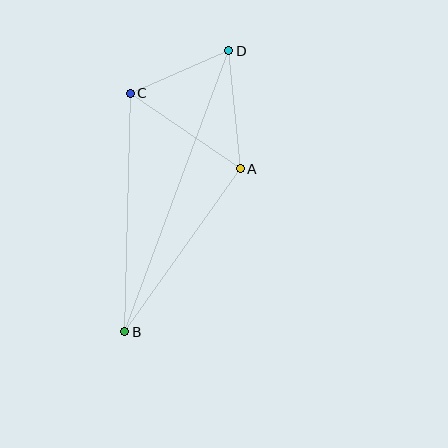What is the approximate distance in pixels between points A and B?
The distance between A and B is approximately 200 pixels.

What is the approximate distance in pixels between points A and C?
The distance between A and C is approximately 133 pixels.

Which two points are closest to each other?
Points C and D are closest to each other.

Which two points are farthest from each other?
Points B and D are farthest from each other.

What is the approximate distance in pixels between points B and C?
The distance between B and C is approximately 238 pixels.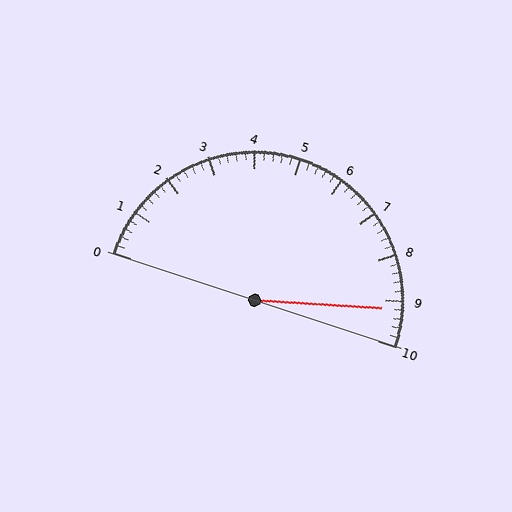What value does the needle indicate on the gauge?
The needle indicates approximately 9.2.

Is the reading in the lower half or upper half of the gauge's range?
The reading is in the upper half of the range (0 to 10).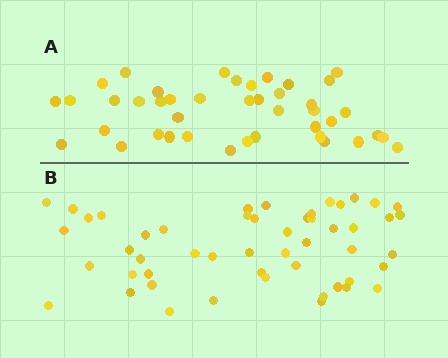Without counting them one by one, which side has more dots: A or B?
Region B (the bottom region) has more dots.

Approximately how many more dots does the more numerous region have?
Region B has roughly 8 or so more dots than region A.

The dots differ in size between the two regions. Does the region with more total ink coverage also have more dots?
No. Region A has more total ink coverage because its dots are larger, but region B actually contains more individual dots. Total area can be misleading — the number of items is what matters here.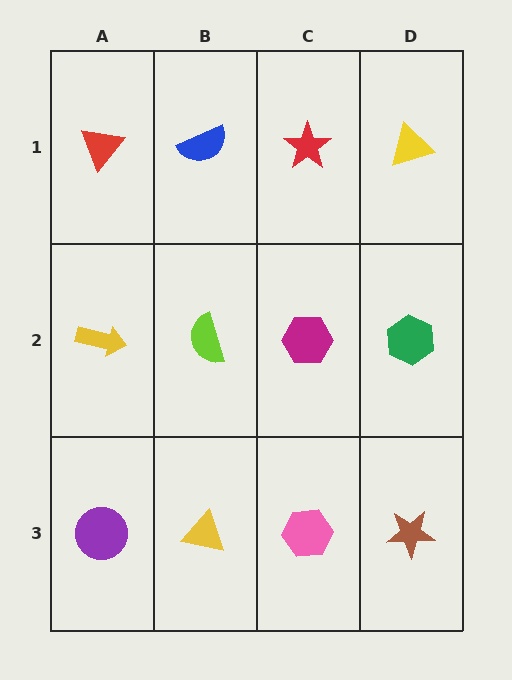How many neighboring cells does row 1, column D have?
2.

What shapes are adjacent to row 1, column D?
A green hexagon (row 2, column D), a red star (row 1, column C).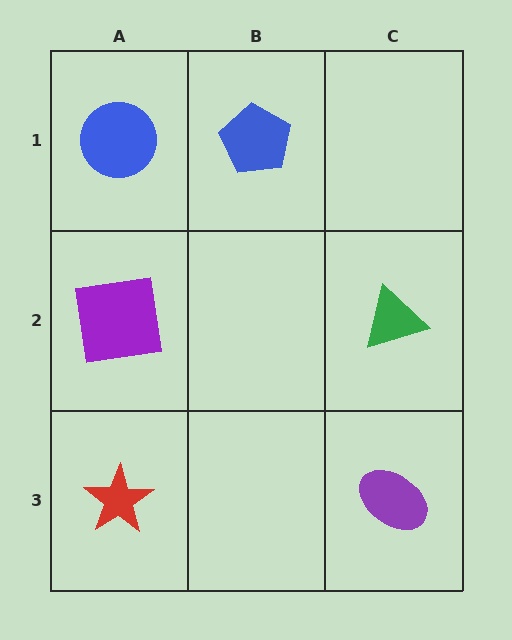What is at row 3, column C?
A purple ellipse.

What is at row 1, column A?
A blue circle.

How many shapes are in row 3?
2 shapes.